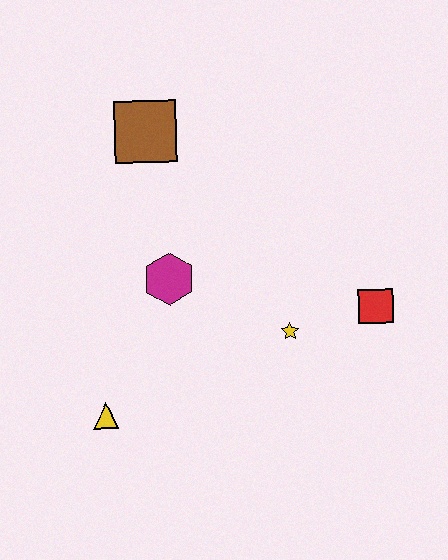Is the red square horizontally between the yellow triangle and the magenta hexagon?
No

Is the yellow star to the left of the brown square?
No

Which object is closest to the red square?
The yellow star is closest to the red square.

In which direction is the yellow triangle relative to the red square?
The yellow triangle is to the left of the red square.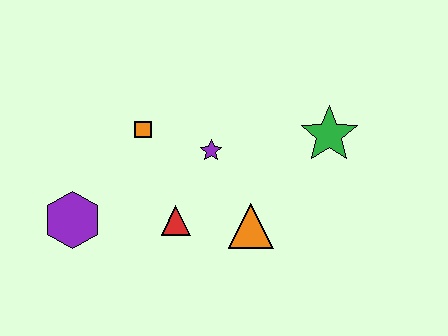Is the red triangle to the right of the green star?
No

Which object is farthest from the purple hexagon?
The green star is farthest from the purple hexagon.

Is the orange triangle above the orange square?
No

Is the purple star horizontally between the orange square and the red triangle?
No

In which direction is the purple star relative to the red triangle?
The purple star is above the red triangle.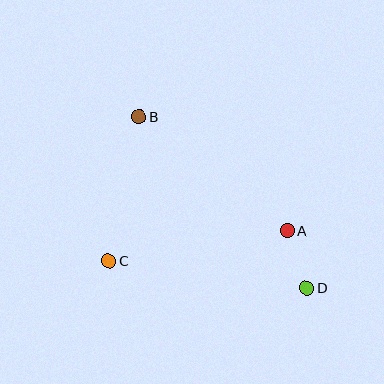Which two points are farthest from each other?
Points B and D are farthest from each other.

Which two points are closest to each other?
Points A and D are closest to each other.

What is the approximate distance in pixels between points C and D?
The distance between C and D is approximately 200 pixels.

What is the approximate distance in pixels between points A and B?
The distance between A and B is approximately 187 pixels.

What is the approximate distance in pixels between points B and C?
The distance between B and C is approximately 147 pixels.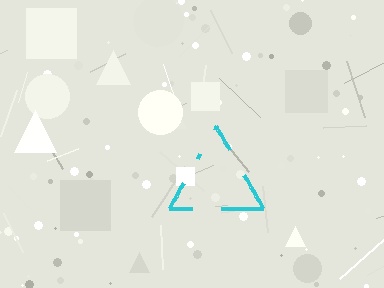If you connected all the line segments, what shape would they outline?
They would outline a triangle.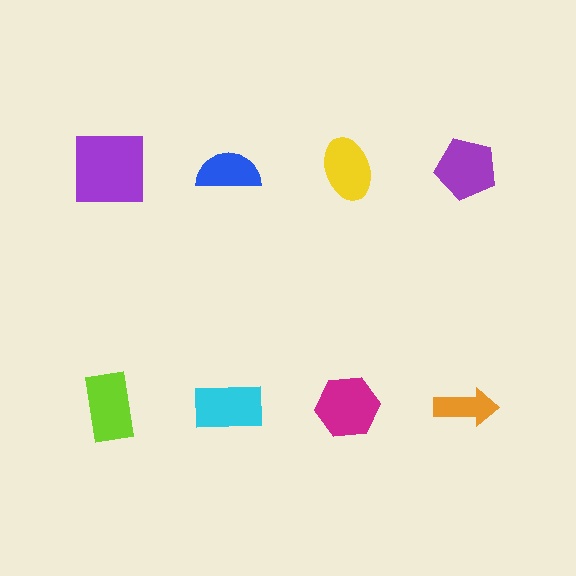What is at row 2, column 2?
A cyan rectangle.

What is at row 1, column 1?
A purple square.